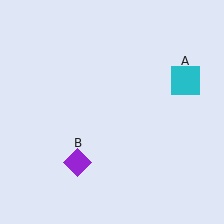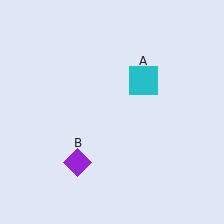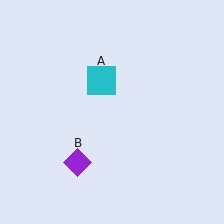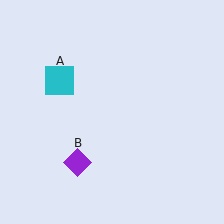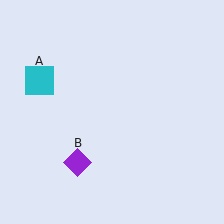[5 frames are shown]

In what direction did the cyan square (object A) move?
The cyan square (object A) moved left.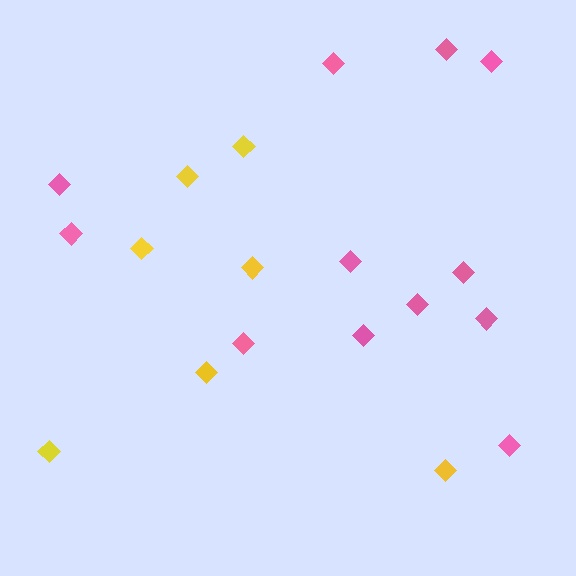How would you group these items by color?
There are 2 groups: one group of yellow diamonds (7) and one group of pink diamonds (12).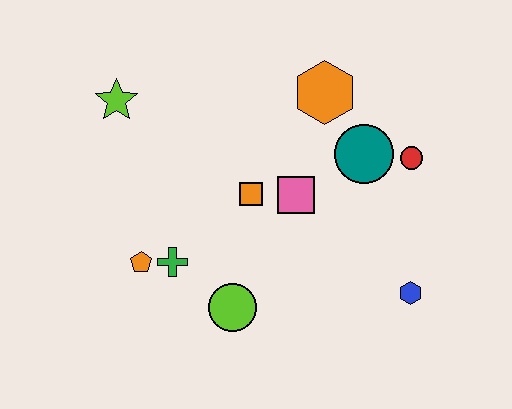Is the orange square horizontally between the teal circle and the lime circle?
Yes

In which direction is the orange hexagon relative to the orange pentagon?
The orange hexagon is to the right of the orange pentagon.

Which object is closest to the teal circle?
The red circle is closest to the teal circle.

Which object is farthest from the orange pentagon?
The red circle is farthest from the orange pentagon.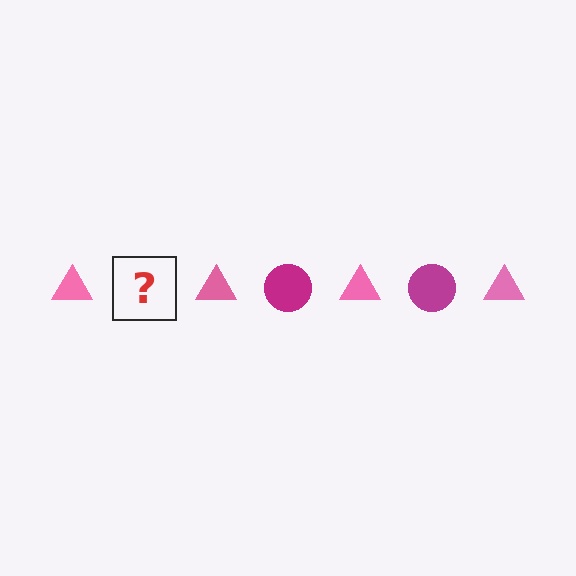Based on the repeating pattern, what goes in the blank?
The blank should be a magenta circle.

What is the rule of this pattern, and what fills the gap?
The rule is that the pattern alternates between pink triangle and magenta circle. The gap should be filled with a magenta circle.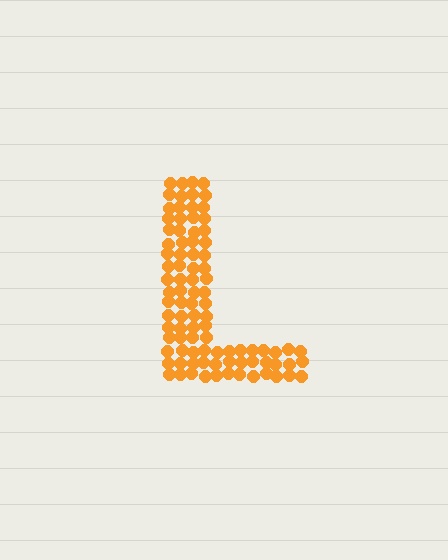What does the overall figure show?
The overall figure shows the letter L.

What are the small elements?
The small elements are circles.